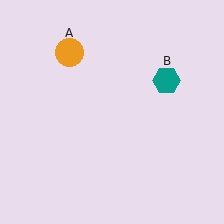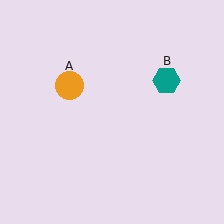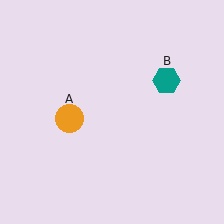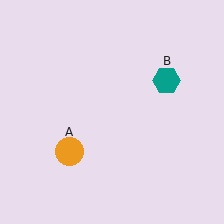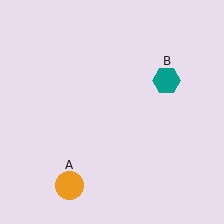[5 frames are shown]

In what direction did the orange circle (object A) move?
The orange circle (object A) moved down.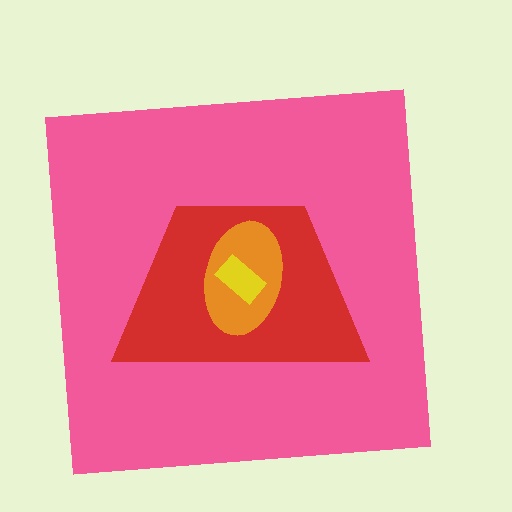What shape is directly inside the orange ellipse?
The yellow rectangle.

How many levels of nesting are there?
4.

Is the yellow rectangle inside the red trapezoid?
Yes.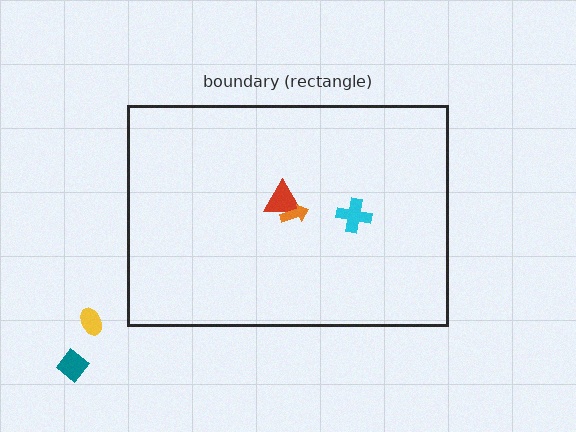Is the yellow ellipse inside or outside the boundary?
Outside.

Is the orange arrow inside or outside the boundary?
Inside.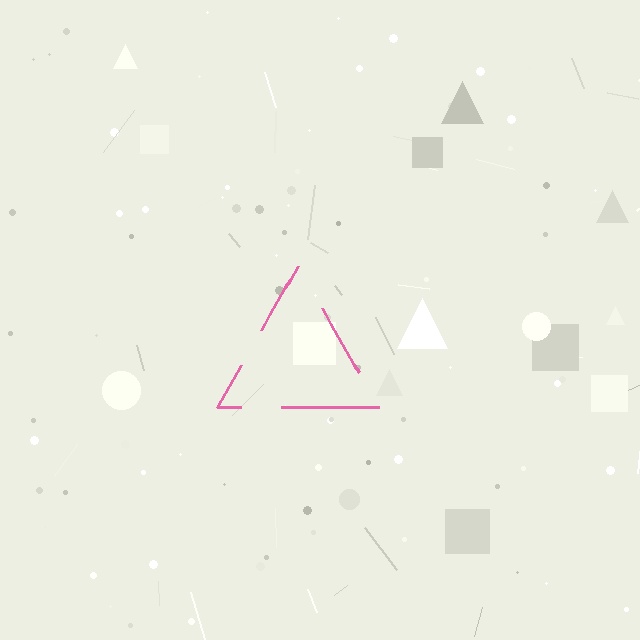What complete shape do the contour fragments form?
The contour fragments form a triangle.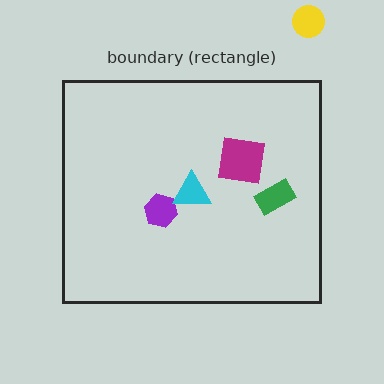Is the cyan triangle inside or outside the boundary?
Inside.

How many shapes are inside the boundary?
4 inside, 1 outside.